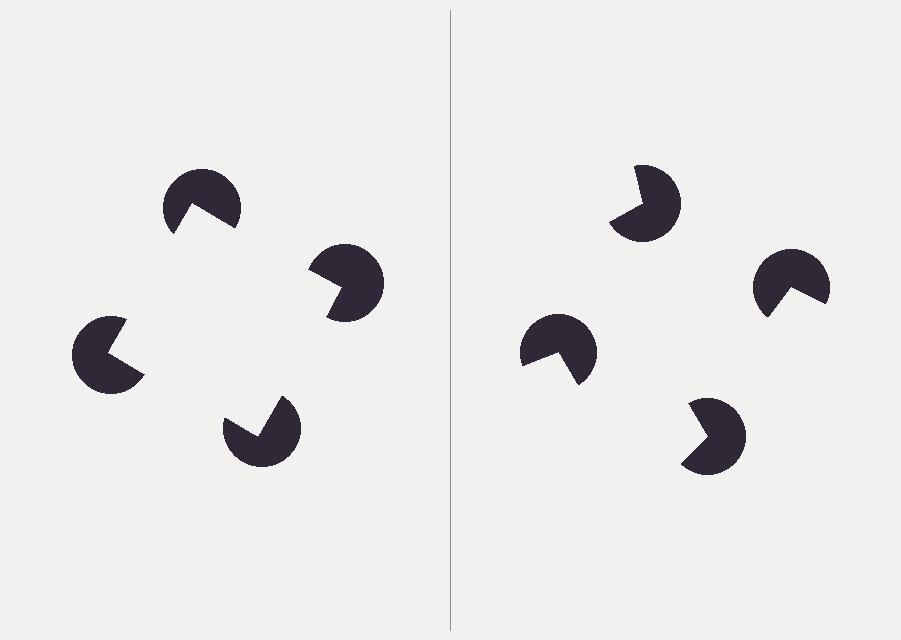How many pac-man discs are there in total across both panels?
8 — 4 on each side.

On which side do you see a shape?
An illusory square appears on the left side. On the right side the wedge cuts are rotated, so no coherent shape forms.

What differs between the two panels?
The pac-man discs are positioned identically on both sides; only the wedge orientations differ. On the left they align to a square; on the right they are misaligned.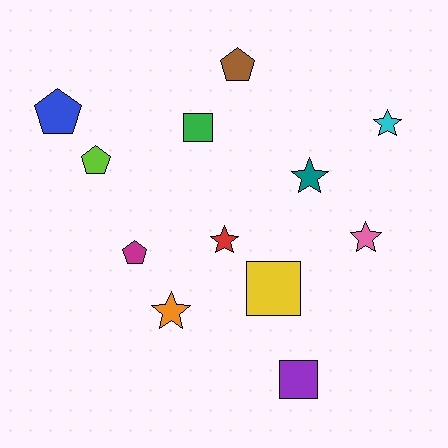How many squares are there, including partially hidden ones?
There are 3 squares.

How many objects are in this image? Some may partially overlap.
There are 12 objects.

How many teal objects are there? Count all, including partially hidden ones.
There is 1 teal object.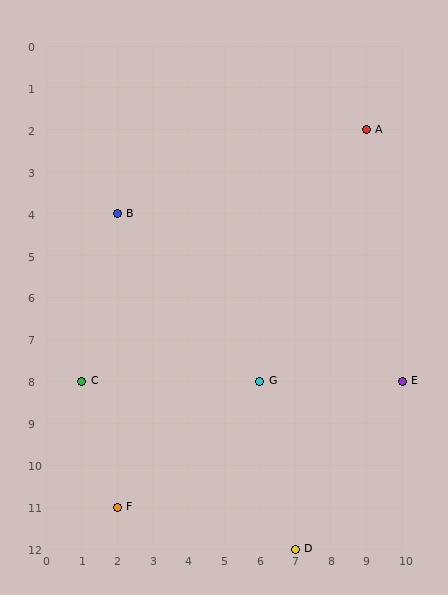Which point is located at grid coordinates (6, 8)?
Point G is at (6, 8).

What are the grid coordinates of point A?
Point A is at grid coordinates (9, 2).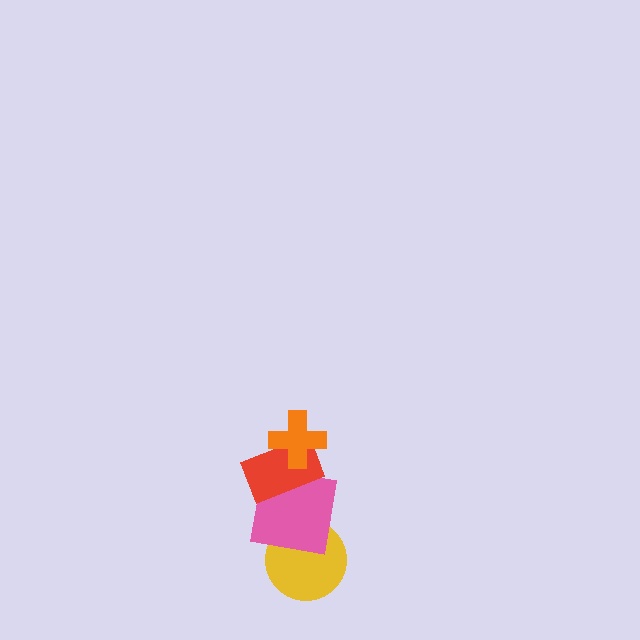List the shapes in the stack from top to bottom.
From top to bottom: the orange cross, the red rectangle, the pink square, the yellow circle.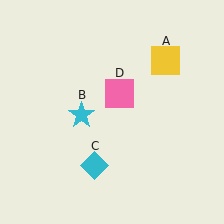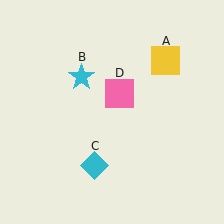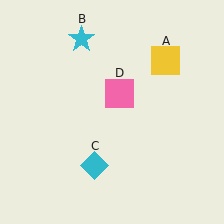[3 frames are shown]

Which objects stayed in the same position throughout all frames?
Yellow square (object A) and cyan diamond (object C) and pink square (object D) remained stationary.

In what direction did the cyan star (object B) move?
The cyan star (object B) moved up.